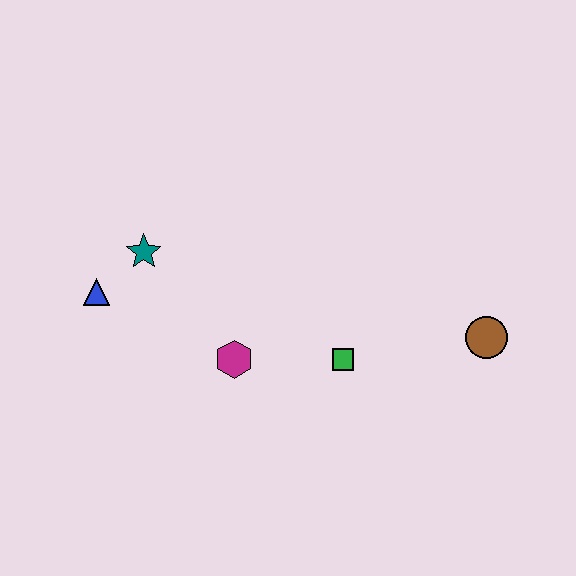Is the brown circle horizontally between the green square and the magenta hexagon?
No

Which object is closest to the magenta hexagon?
The green square is closest to the magenta hexagon.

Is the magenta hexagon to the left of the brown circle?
Yes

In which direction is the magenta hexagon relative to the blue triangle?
The magenta hexagon is to the right of the blue triangle.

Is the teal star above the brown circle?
Yes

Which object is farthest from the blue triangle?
The brown circle is farthest from the blue triangle.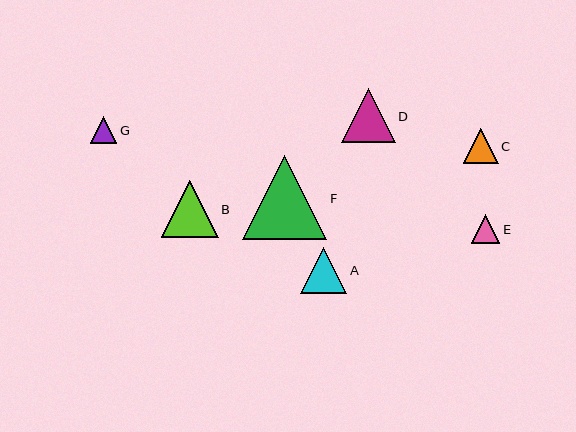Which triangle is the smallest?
Triangle G is the smallest with a size of approximately 26 pixels.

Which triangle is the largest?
Triangle F is the largest with a size of approximately 84 pixels.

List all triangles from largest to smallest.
From largest to smallest: F, B, D, A, C, E, G.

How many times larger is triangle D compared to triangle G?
Triangle D is approximately 2.0 times the size of triangle G.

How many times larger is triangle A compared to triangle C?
Triangle A is approximately 1.3 times the size of triangle C.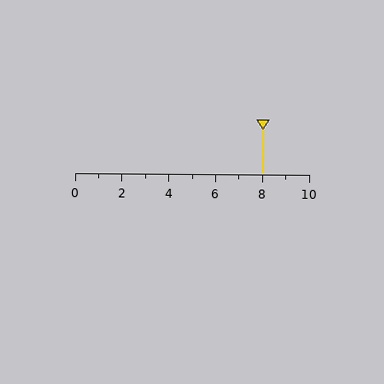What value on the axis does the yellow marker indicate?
The marker indicates approximately 8.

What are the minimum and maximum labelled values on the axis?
The axis runs from 0 to 10.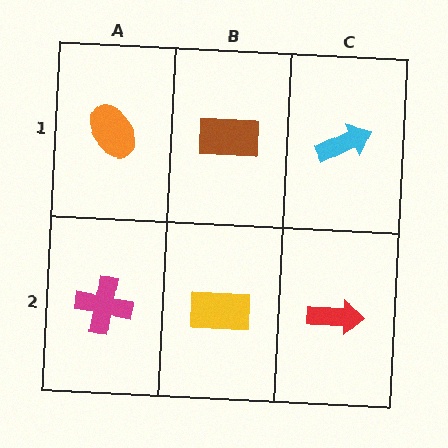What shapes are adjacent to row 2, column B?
A brown rectangle (row 1, column B), a magenta cross (row 2, column A), a red arrow (row 2, column C).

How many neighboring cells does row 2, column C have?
2.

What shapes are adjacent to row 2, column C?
A cyan arrow (row 1, column C), a yellow rectangle (row 2, column B).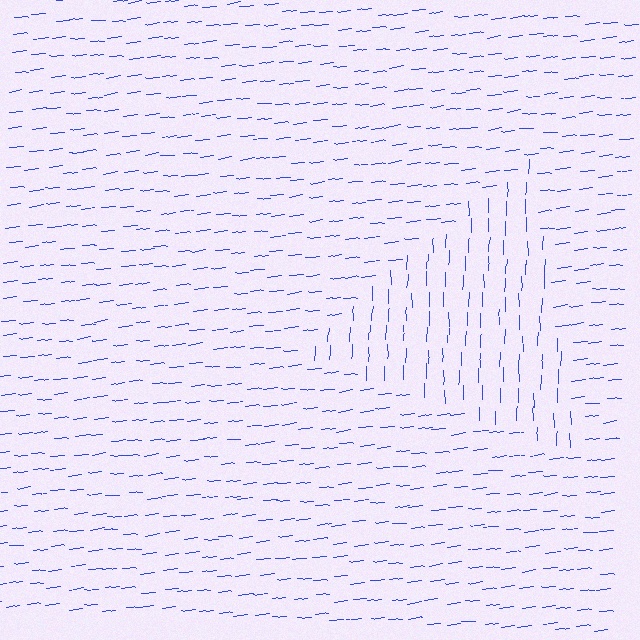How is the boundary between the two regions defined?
The boundary is defined purely by a change in line orientation (approximately 83 degrees difference). All lines are the same color and thickness.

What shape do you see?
I see a triangle.